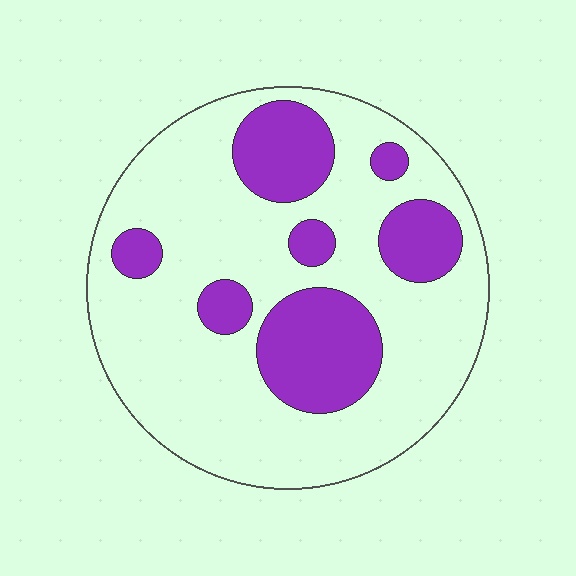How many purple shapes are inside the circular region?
7.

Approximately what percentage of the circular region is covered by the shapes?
Approximately 25%.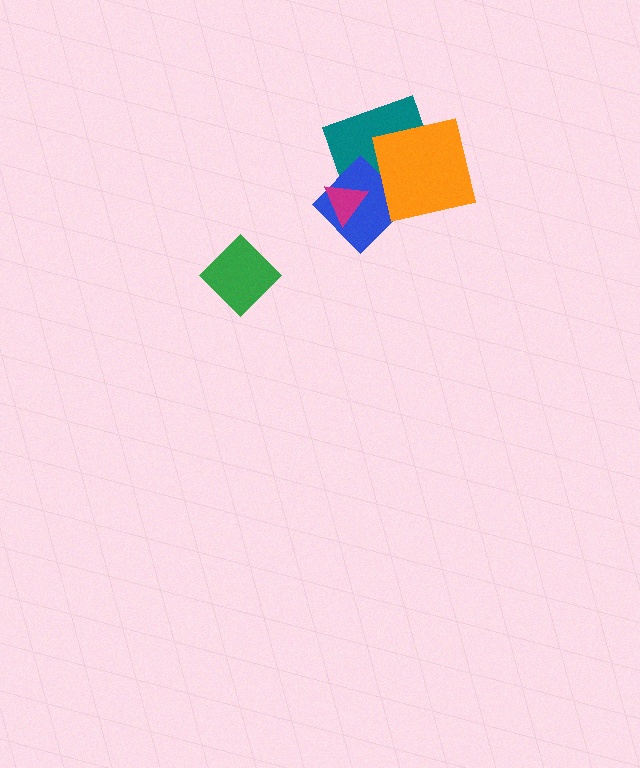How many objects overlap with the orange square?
2 objects overlap with the orange square.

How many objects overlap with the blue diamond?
3 objects overlap with the blue diamond.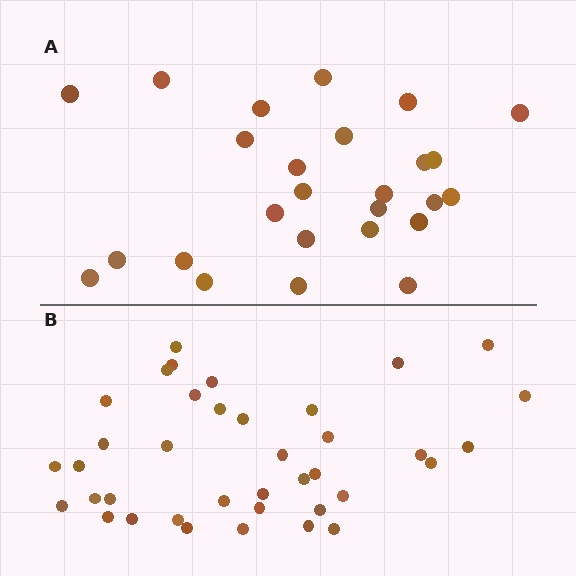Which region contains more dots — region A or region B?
Region B (the bottom region) has more dots.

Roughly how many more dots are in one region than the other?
Region B has roughly 12 or so more dots than region A.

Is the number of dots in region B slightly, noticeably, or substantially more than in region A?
Region B has substantially more. The ratio is roughly 1.5 to 1.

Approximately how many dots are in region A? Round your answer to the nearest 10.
About 30 dots. (The exact count is 26, which rounds to 30.)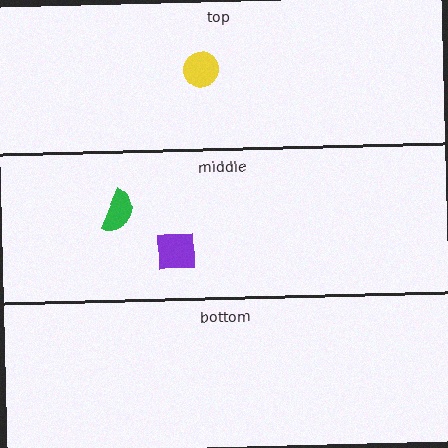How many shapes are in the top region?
1.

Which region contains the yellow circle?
The top region.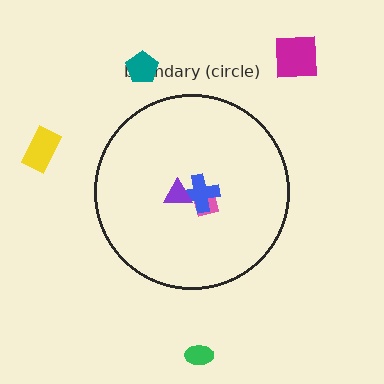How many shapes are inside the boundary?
3 inside, 4 outside.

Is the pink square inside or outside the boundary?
Inside.